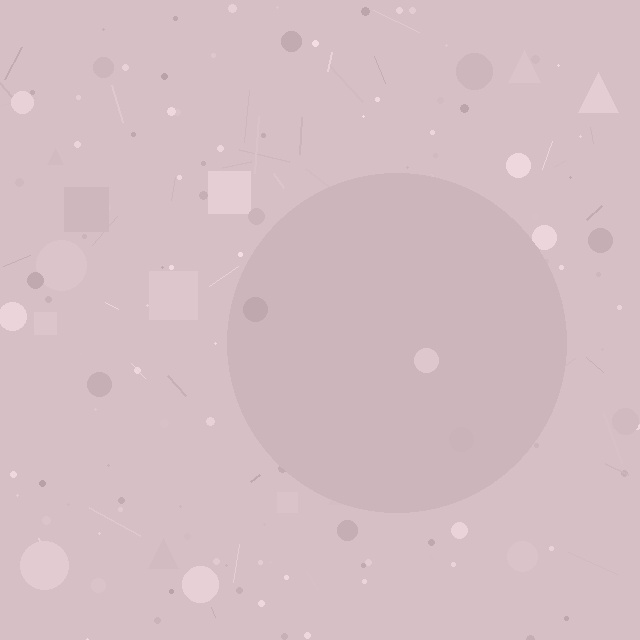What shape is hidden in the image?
A circle is hidden in the image.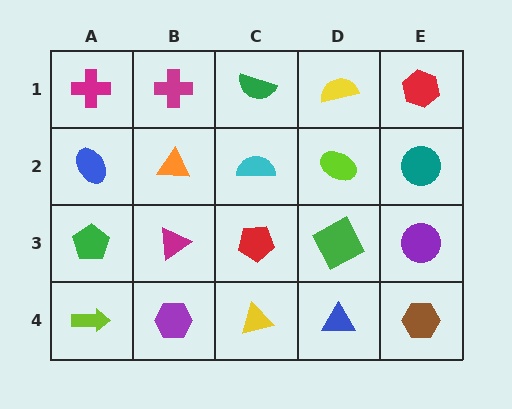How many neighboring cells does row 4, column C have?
3.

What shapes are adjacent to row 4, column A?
A green pentagon (row 3, column A), a purple hexagon (row 4, column B).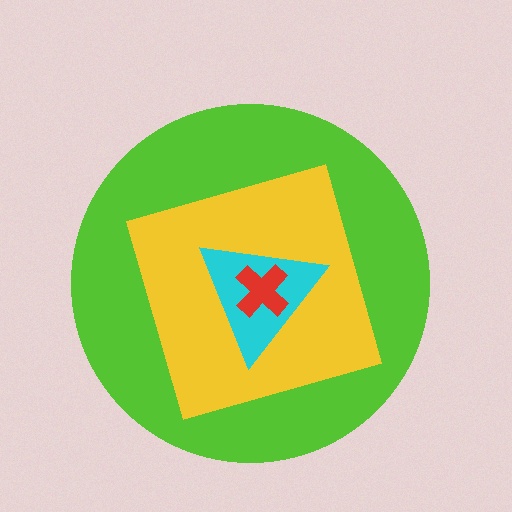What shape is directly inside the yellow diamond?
The cyan triangle.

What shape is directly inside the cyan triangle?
The red cross.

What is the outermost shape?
The lime circle.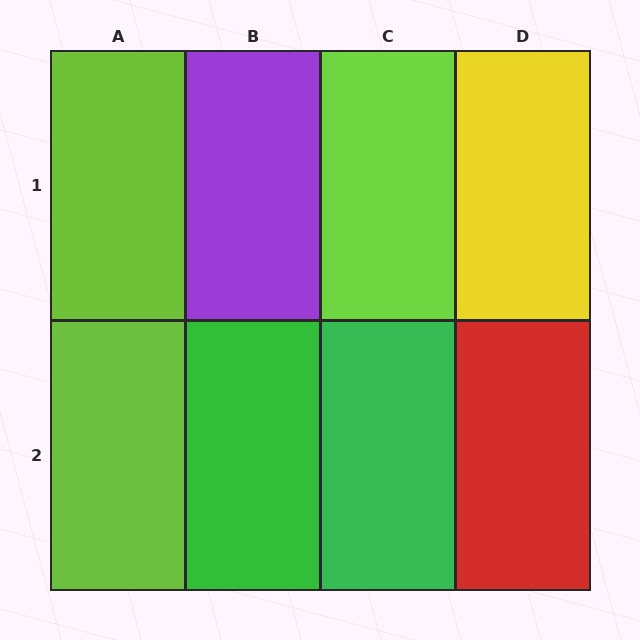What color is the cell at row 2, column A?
Lime.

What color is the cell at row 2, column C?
Green.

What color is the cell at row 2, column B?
Green.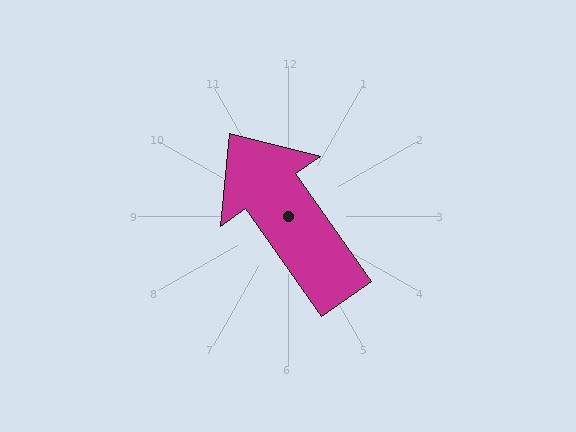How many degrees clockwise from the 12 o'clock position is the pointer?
Approximately 325 degrees.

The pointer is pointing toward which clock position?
Roughly 11 o'clock.